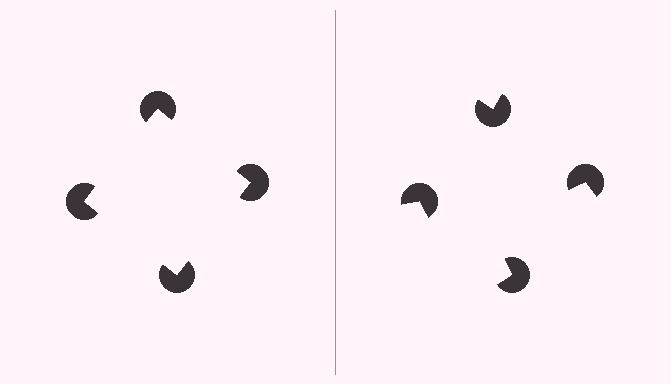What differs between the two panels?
The pac-man discs are positioned identically on both sides; only the wedge orientations differ. On the left they align to a square; on the right they are misaligned.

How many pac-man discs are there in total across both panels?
8 — 4 on each side.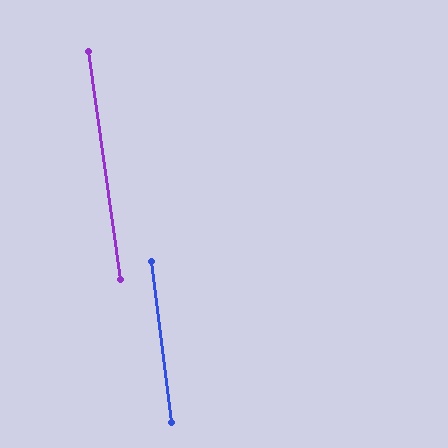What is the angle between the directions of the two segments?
Approximately 1 degree.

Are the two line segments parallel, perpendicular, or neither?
Parallel — their directions differ by only 1.1°.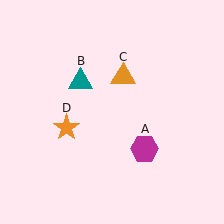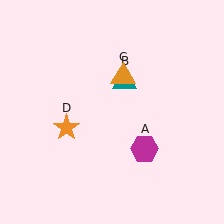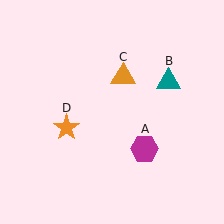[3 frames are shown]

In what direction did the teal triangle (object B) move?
The teal triangle (object B) moved right.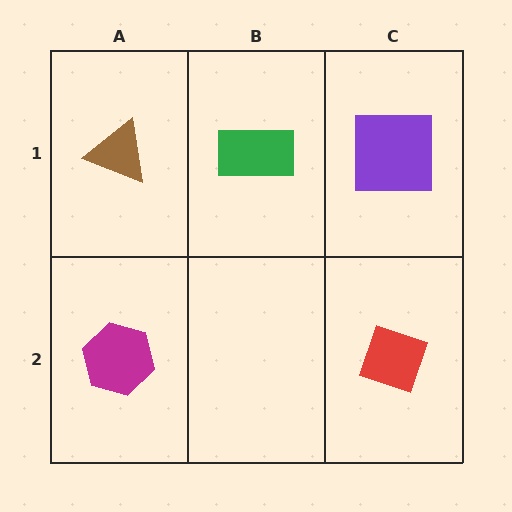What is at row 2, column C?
A red diamond.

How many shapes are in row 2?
2 shapes.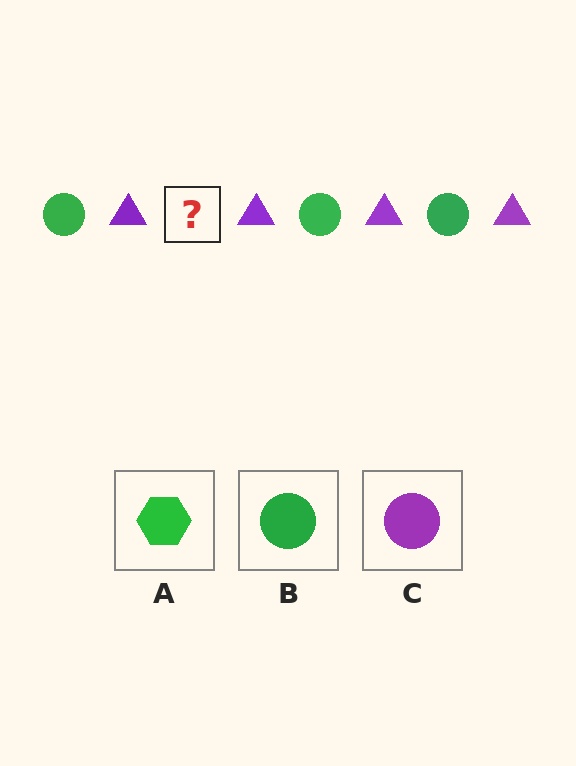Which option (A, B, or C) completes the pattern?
B.